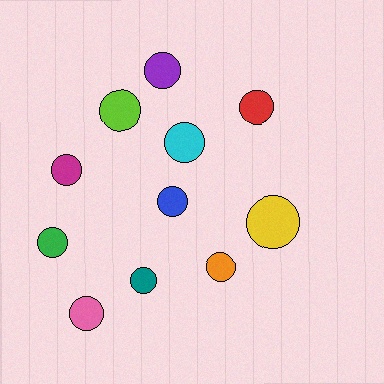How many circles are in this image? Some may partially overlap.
There are 11 circles.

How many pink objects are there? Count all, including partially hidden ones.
There is 1 pink object.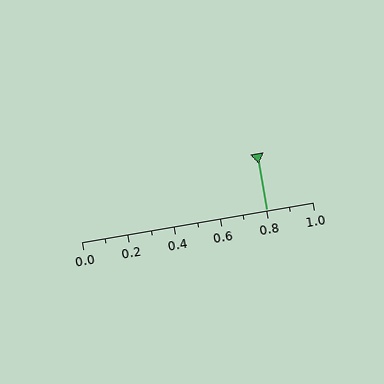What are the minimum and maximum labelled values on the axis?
The axis runs from 0.0 to 1.0.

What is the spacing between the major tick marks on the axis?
The major ticks are spaced 0.2 apart.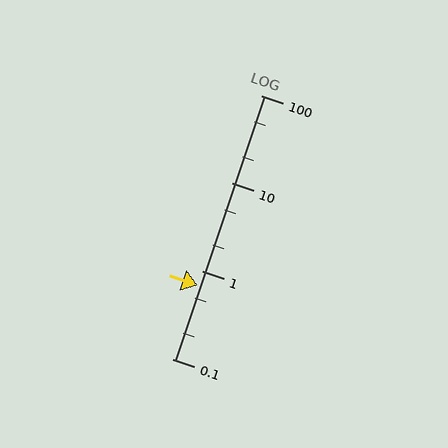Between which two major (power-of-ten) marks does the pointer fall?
The pointer is between 0.1 and 1.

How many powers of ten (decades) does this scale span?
The scale spans 3 decades, from 0.1 to 100.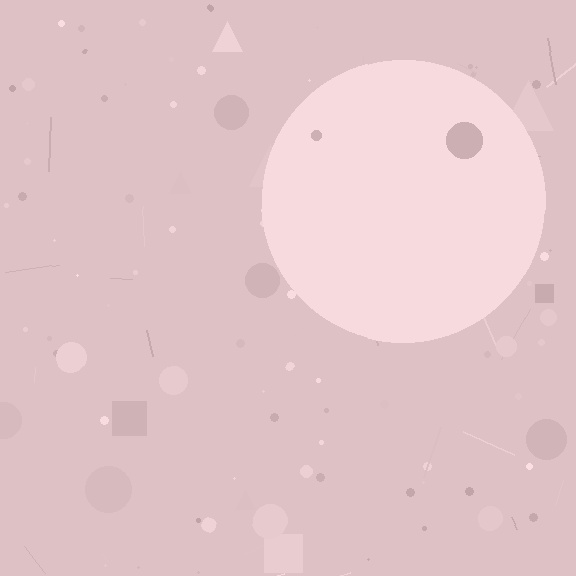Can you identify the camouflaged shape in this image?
The camouflaged shape is a circle.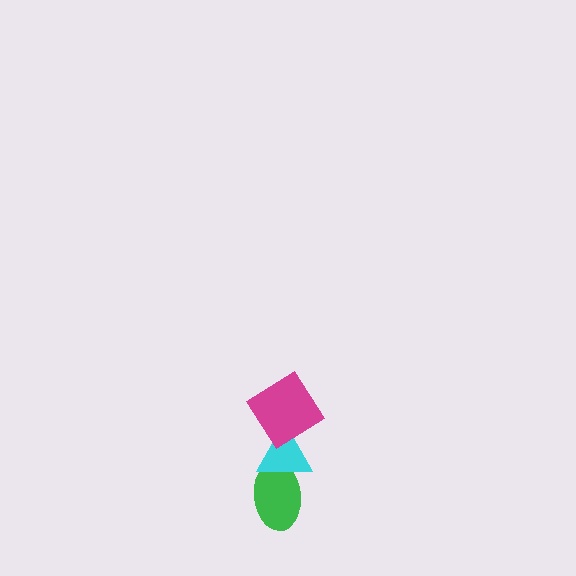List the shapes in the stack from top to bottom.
From top to bottom: the magenta diamond, the cyan triangle, the green ellipse.